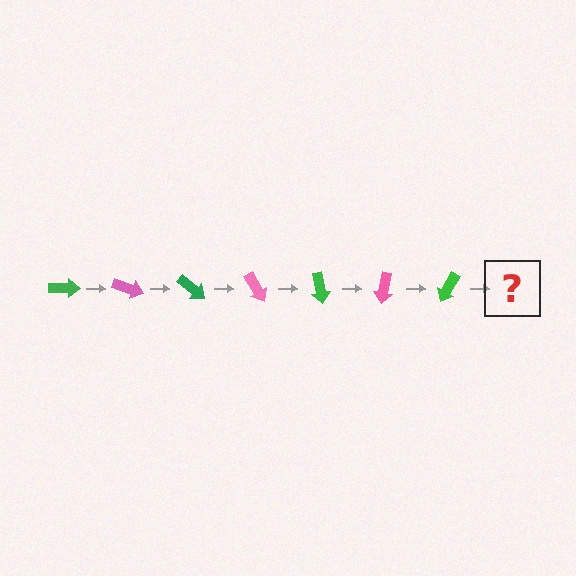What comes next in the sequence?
The next element should be a pink arrow, rotated 140 degrees from the start.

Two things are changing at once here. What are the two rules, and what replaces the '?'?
The two rules are that it rotates 20 degrees each step and the color cycles through green and pink. The '?' should be a pink arrow, rotated 140 degrees from the start.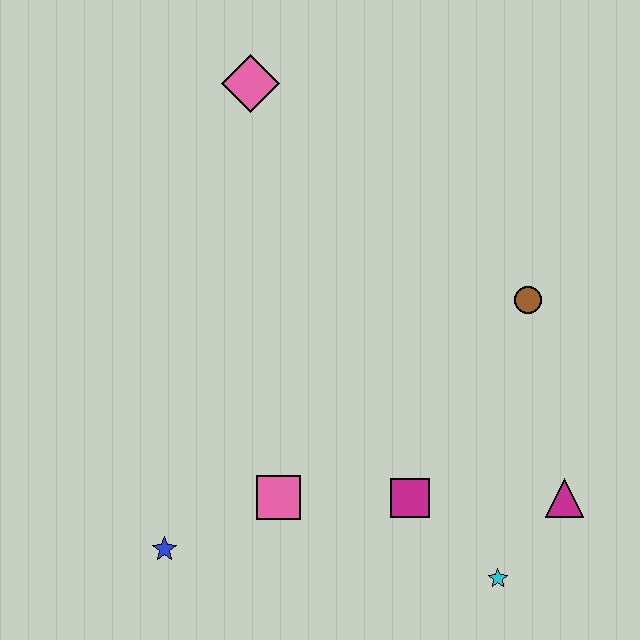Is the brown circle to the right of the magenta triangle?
No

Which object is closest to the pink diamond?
The brown circle is closest to the pink diamond.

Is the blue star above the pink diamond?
No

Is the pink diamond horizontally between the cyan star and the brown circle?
No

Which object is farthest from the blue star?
The pink diamond is farthest from the blue star.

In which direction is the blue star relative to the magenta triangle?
The blue star is to the left of the magenta triangle.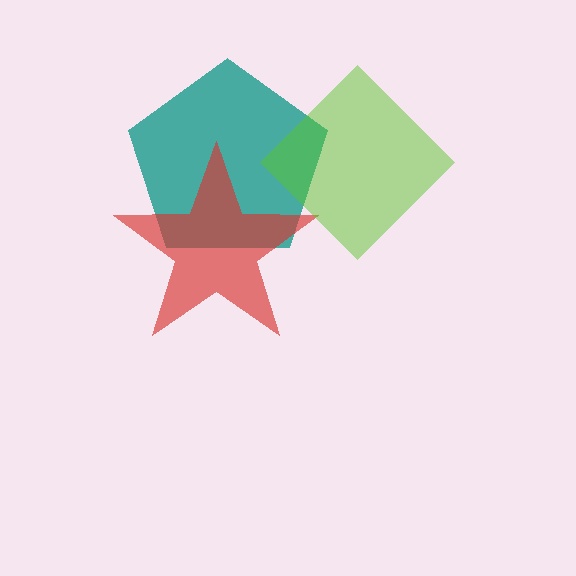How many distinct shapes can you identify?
There are 3 distinct shapes: a teal pentagon, a red star, a lime diamond.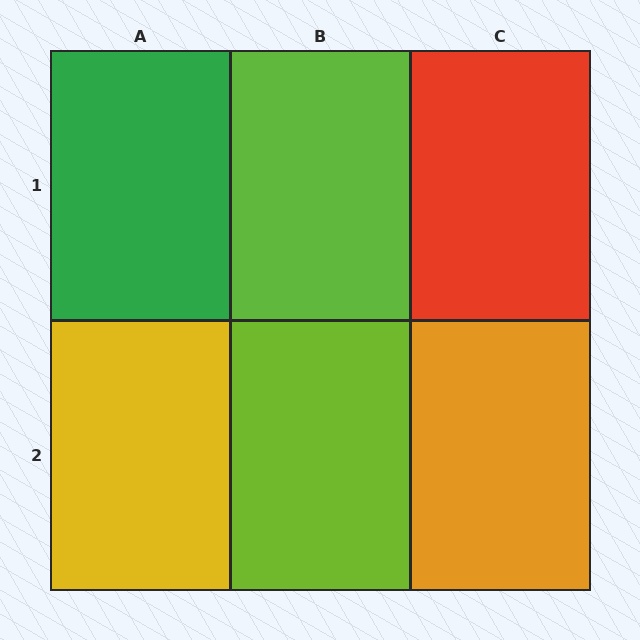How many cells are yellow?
1 cell is yellow.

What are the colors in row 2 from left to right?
Yellow, lime, orange.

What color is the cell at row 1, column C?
Red.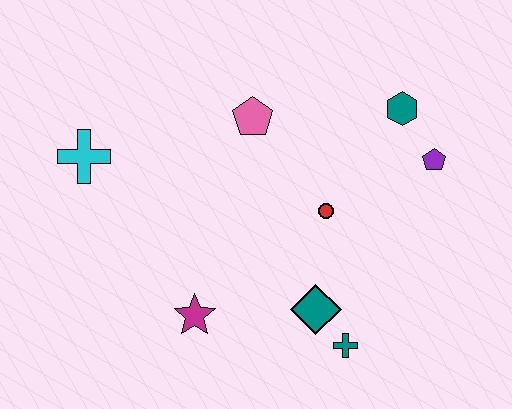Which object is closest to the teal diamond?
The teal cross is closest to the teal diamond.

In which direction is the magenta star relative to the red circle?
The magenta star is to the left of the red circle.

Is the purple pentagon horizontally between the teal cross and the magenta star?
No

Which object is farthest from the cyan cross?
The purple pentagon is farthest from the cyan cross.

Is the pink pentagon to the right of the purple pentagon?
No